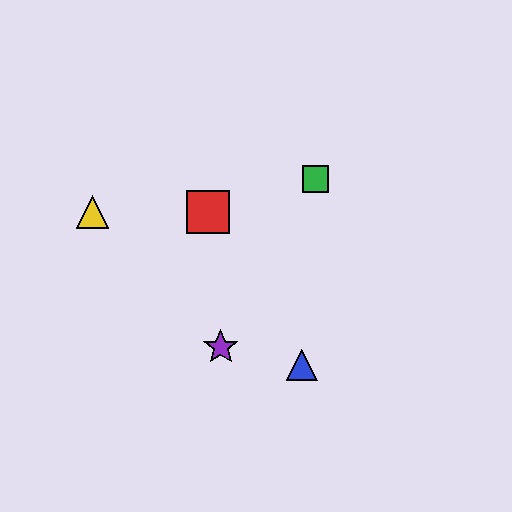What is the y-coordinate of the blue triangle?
The blue triangle is at y≈365.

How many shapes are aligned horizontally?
2 shapes (the red square, the yellow triangle) are aligned horizontally.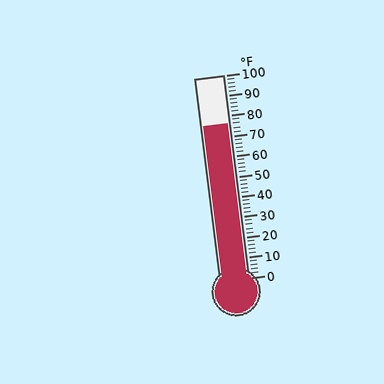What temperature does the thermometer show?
The thermometer shows approximately 76°F.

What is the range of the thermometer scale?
The thermometer scale ranges from 0°F to 100°F.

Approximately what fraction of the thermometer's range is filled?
The thermometer is filled to approximately 75% of its range.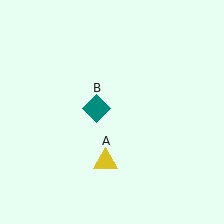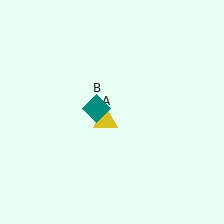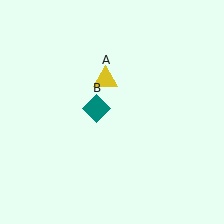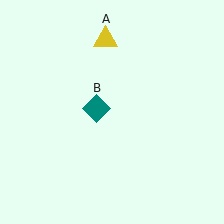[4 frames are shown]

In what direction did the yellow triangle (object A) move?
The yellow triangle (object A) moved up.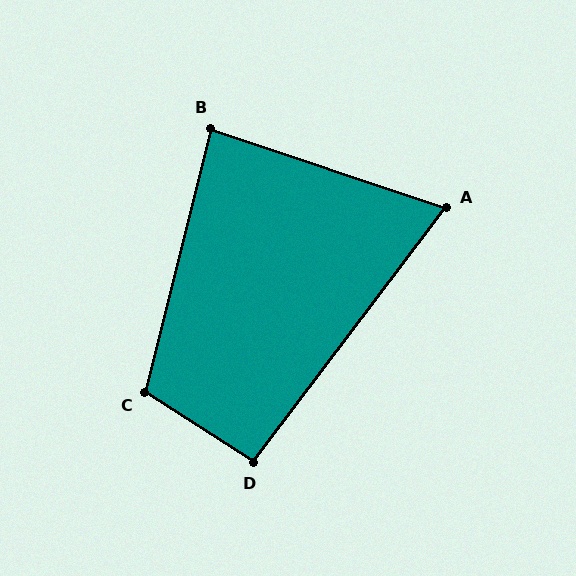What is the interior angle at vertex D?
Approximately 95 degrees (approximately right).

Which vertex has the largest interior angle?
C, at approximately 109 degrees.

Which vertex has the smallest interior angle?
A, at approximately 71 degrees.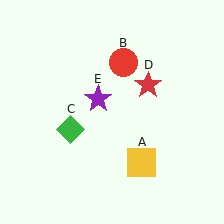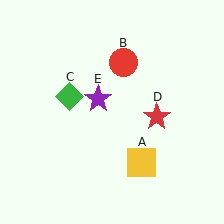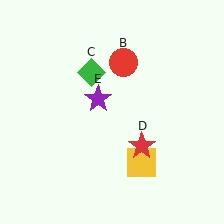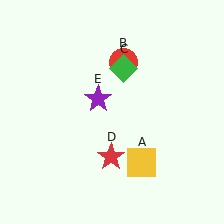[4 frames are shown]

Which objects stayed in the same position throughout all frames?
Yellow square (object A) and red circle (object B) and purple star (object E) remained stationary.